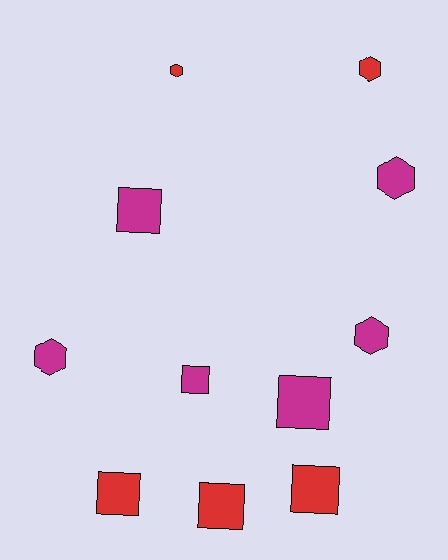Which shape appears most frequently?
Square, with 6 objects.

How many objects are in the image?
There are 11 objects.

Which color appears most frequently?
Magenta, with 6 objects.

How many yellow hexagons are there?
There are no yellow hexagons.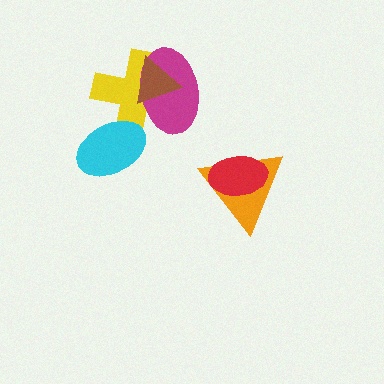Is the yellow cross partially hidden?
Yes, it is partially covered by another shape.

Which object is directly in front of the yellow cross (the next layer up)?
The magenta ellipse is directly in front of the yellow cross.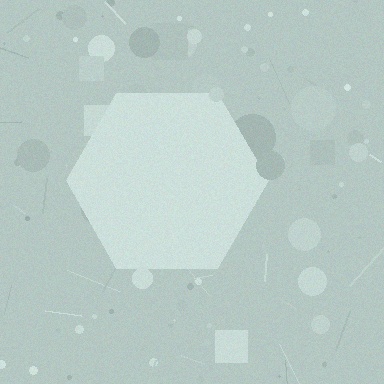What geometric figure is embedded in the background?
A hexagon is embedded in the background.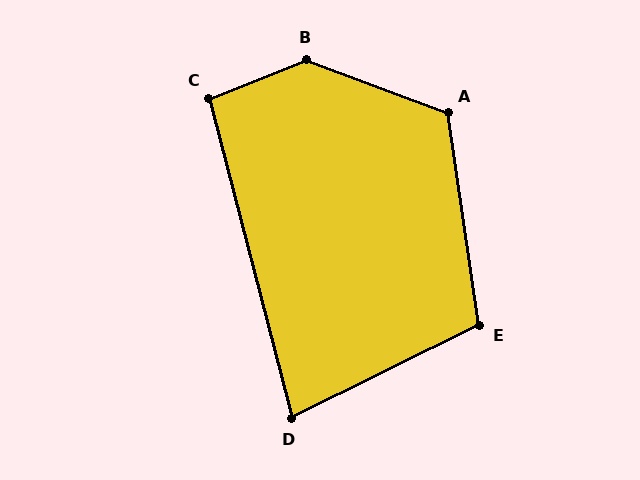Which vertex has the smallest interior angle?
D, at approximately 78 degrees.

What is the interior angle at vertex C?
Approximately 97 degrees (obtuse).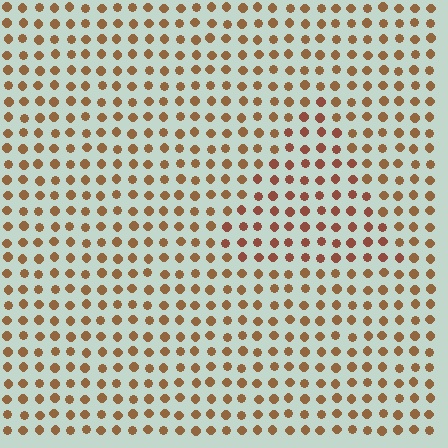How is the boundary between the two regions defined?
The boundary is defined purely by a slight shift in hue (about 20 degrees). Spacing, size, and orientation are identical on both sides.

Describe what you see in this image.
The image is filled with small brown elements in a uniform arrangement. A triangle-shaped region is visible where the elements are tinted to a slightly different hue, forming a subtle color boundary.